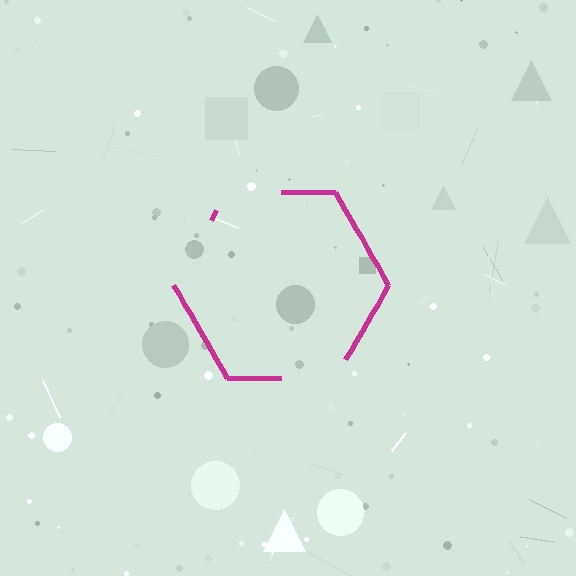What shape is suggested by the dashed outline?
The dashed outline suggests a hexagon.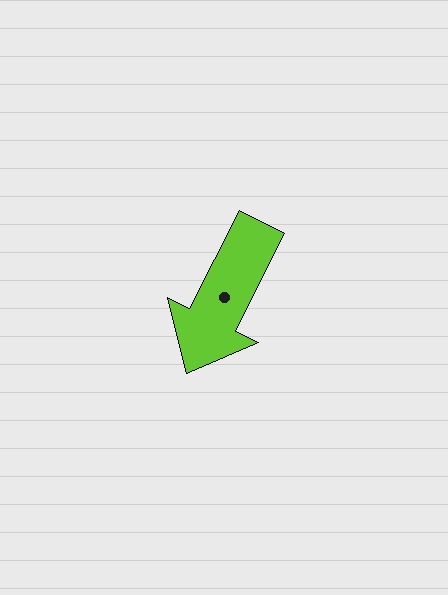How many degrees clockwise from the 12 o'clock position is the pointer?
Approximately 207 degrees.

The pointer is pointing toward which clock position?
Roughly 7 o'clock.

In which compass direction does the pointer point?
Southwest.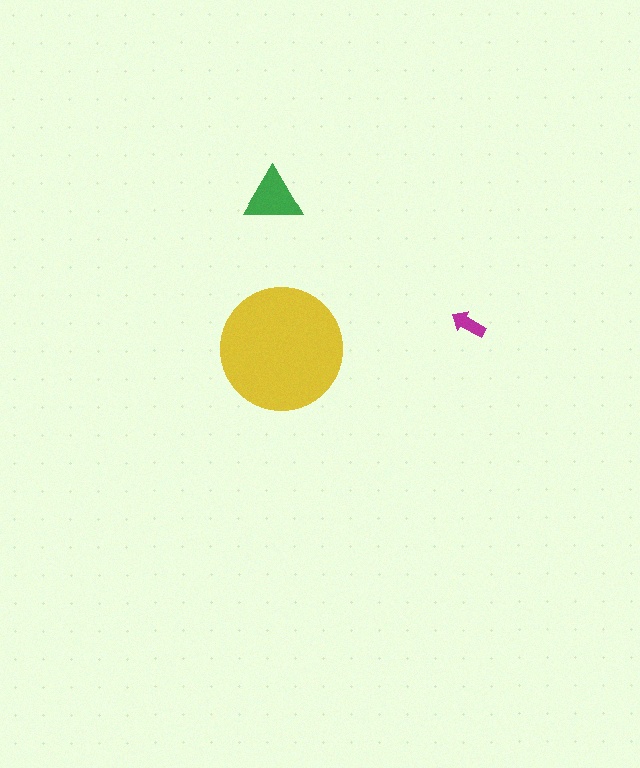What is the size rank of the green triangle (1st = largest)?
2nd.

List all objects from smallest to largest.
The magenta arrow, the green triangle, the yellow circle.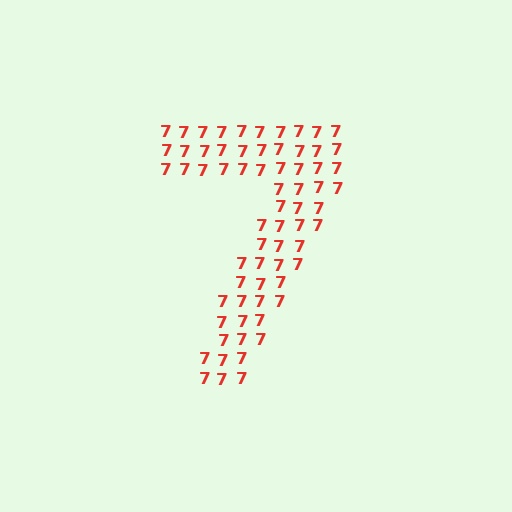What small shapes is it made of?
It is made of small digit 7's.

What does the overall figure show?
The overall figure shows the digit 7.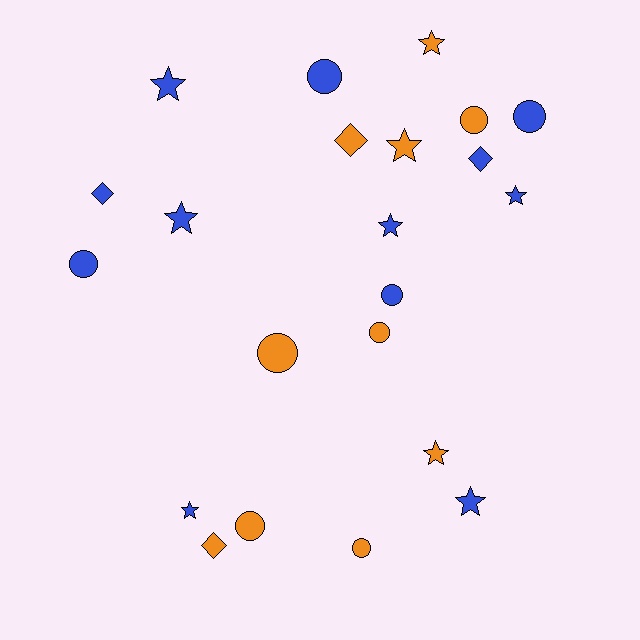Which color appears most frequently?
Blue, with 12 objects.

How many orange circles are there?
There are 5 orange circles.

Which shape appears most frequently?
Circle, with 9 objects.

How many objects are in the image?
There are 22 objects.